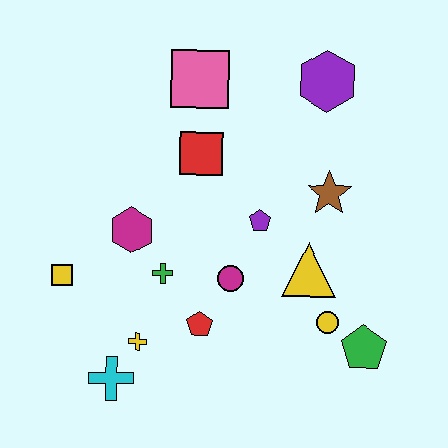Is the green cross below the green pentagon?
No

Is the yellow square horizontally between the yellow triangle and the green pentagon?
No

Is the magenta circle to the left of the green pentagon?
Yes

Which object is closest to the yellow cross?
The cyan cross is closest to the yellow cross.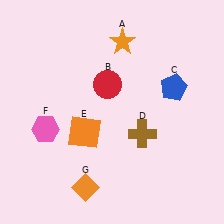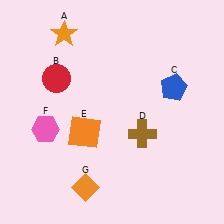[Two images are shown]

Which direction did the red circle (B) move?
The red circle (B) moved left.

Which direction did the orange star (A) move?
The orange star (A) moved left.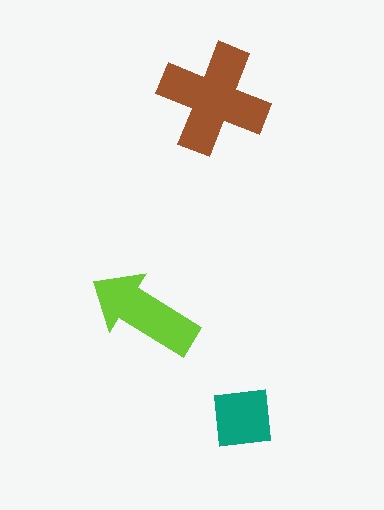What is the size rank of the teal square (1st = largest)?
3rd.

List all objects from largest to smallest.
The brown cross, the lime arrow, the teal square.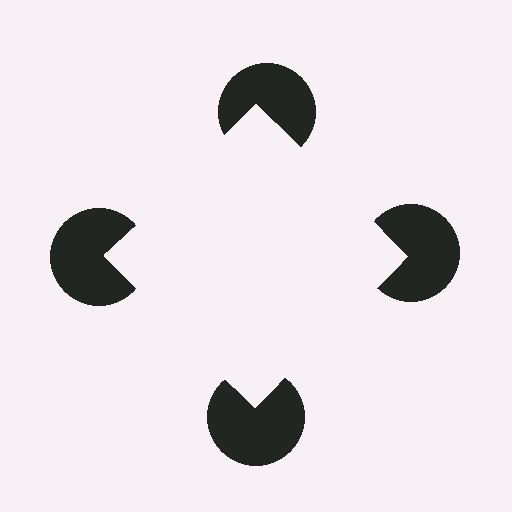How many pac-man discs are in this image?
There are 4 — one at each vertex of the illusory square.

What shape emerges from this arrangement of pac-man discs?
An illusory square — its edges are inferred from the aligned wedge cuts in the pac-man discs, not physically drawn.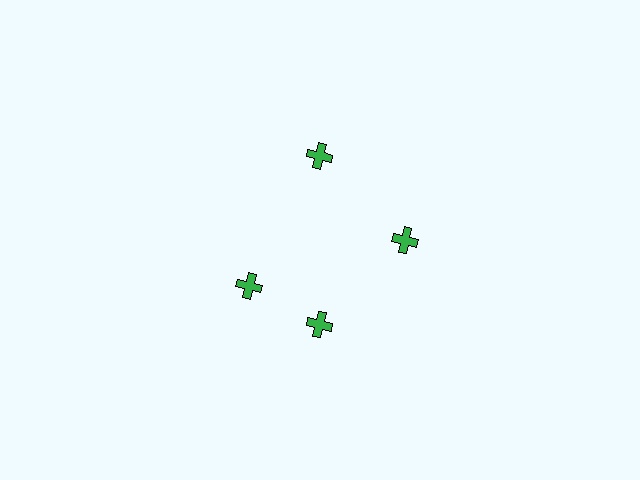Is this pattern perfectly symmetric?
No. The 4 green crosses are arranged in a ring, but one element near the 9 o'clock position is rotated out of alignment along the ring, breaking the 4-fold rotational symmetry.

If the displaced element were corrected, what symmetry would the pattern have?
It would have 4-fold rotational symmetry — the pattern would map onto itself every 90 degrees.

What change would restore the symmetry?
The symmetry would be restored by rotating it back into even spacing with its neighbors so that all 4 crosses sit at equal angles and equal distance from the center.